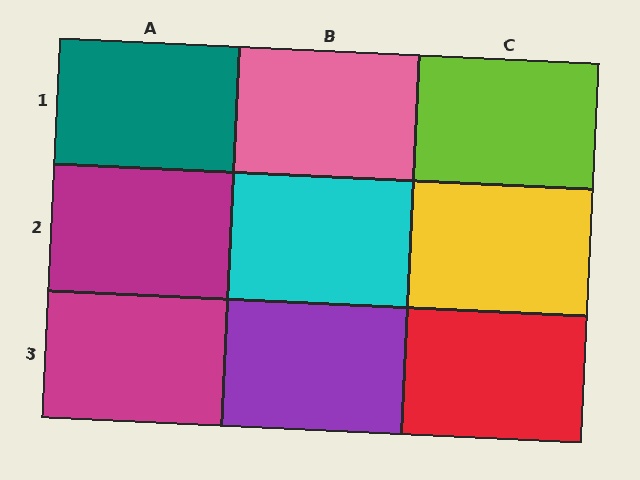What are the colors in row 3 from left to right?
Magenta, purple, red.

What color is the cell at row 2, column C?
Yellow.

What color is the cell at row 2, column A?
Magenta.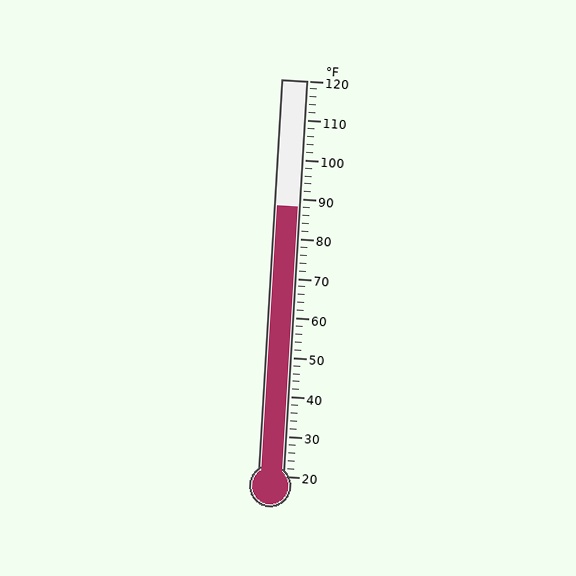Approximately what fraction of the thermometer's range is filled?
The thermometer is filled to approximately 70% of its range.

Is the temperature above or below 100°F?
The temperature is below 100°F.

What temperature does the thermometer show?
The thermometer shows approximately 88°F.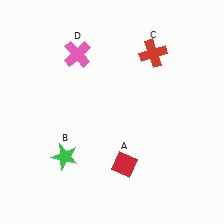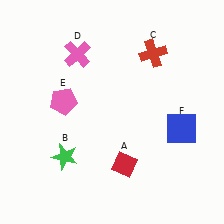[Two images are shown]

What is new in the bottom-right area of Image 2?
A blue square (F) was added in the bottom-right area of Image 2.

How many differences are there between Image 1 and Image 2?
There are 2 differences between the two images.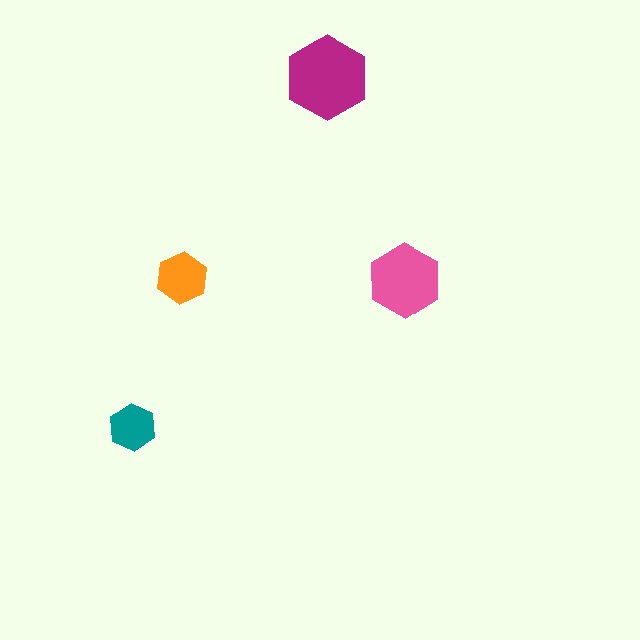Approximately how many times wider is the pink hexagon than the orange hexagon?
About 1.5 times wider.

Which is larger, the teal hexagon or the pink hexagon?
The pink one.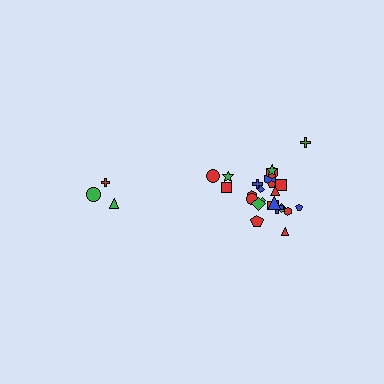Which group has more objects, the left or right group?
The right group.